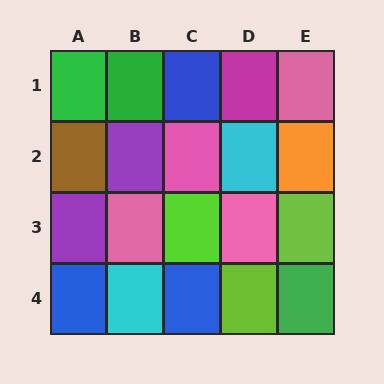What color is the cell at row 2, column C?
Pink.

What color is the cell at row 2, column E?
Orange.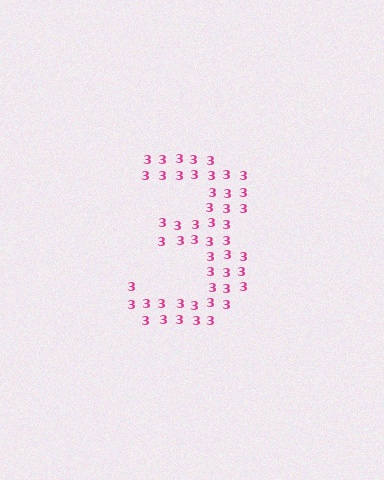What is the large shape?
The large shape is the digit 3.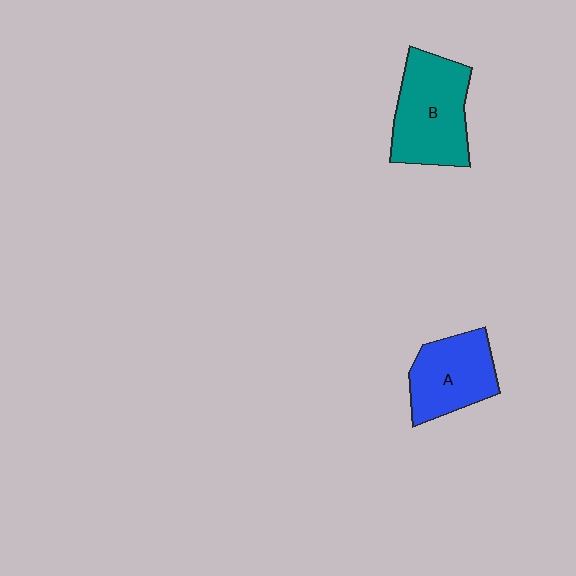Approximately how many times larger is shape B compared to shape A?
Approximately 1.3 times.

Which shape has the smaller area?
Shape A (blue).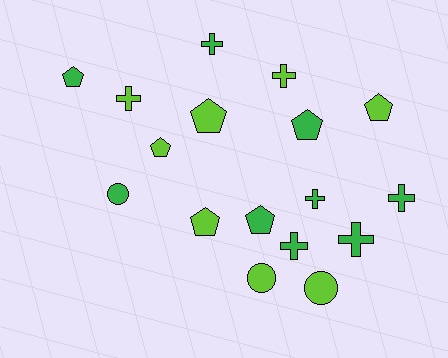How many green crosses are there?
There are 5 green crosses.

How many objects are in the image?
There are 17 objects.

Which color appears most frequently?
Green, with 9 objects.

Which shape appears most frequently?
Pentagon, with 7 objects.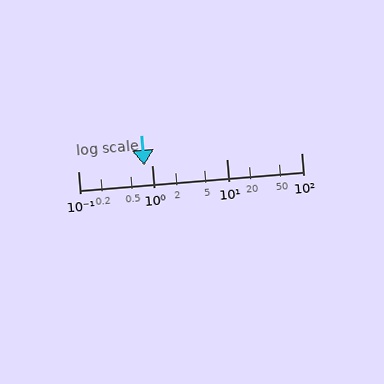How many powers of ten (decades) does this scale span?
The scale spans 3 decades, from 0.1 to 100.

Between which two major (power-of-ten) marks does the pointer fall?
The pointer is between 0.1 and 1.